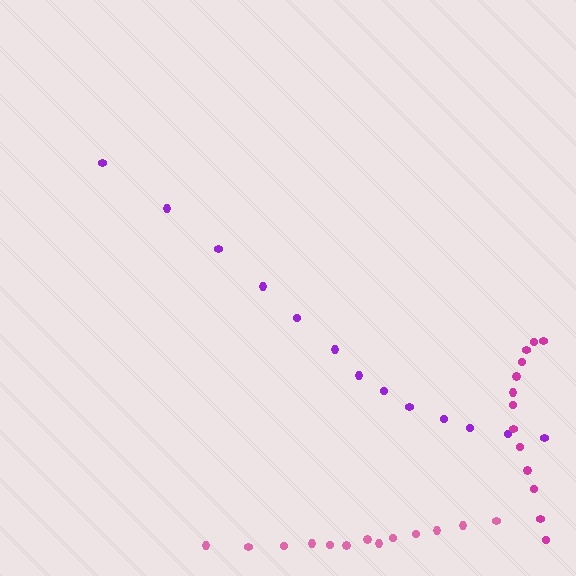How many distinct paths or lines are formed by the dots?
There are 3 distinct paths.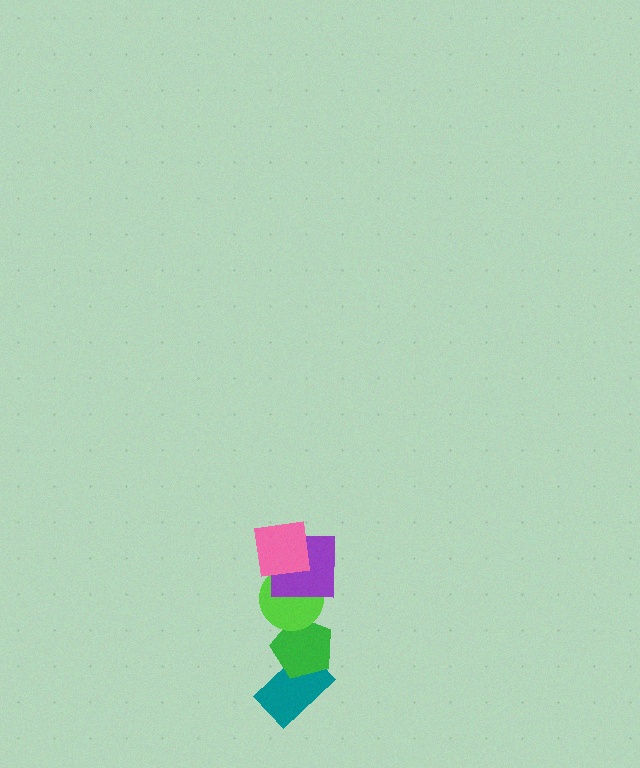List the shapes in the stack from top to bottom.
From top to bottom: the pink square, the purple square, the lime circle, the green pentagon, the teal rectangle.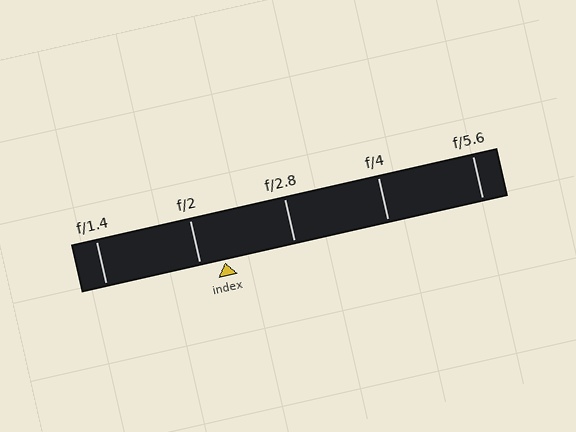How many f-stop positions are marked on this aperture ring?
There are 5 f-stop positions marked.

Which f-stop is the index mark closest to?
The index mark is closest to f/2.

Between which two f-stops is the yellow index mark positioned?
The index mark is between f/2 and f/2.8.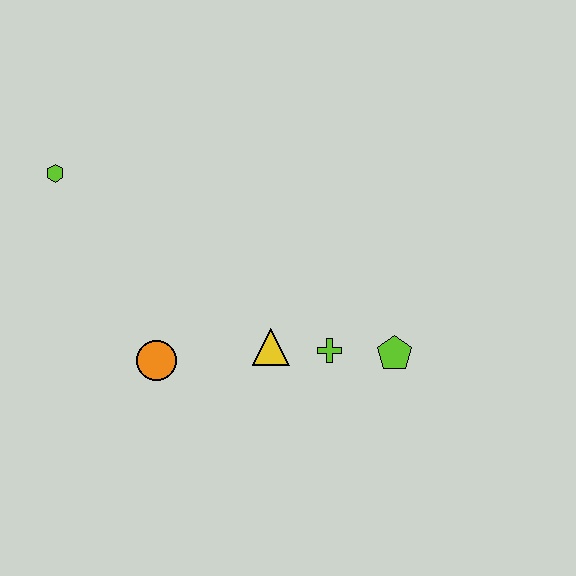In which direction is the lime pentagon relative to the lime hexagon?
The lime pentagon is to the right of the lime hexagon.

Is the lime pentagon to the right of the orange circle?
Yes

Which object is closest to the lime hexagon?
The orange circle is closest to the lime hexagon.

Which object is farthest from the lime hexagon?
The lime pentagon is farthest from the lime hexagon.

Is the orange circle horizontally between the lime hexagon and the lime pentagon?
Yes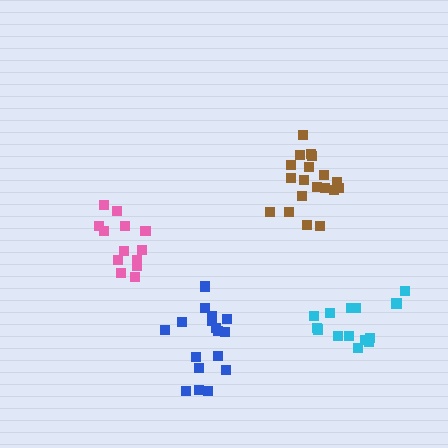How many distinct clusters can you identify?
There are 4 distinct clusters.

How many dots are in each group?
Group 1: 17 dots, Group 2: 14 dots, Group 3: 13 dots, Group 4: 19 dots (63 total).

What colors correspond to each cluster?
The clusters are colored: blue, cyan, pink, brown.